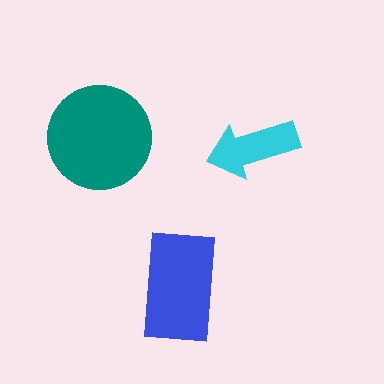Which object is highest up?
The teal circle is topmost.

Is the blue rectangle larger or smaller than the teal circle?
Smaller.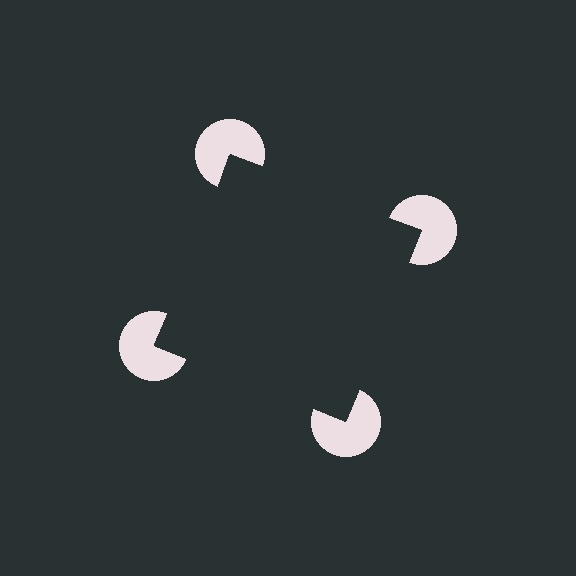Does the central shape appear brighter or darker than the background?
It typically appears slightly darker than the background, even though no actual brightness change is drawn.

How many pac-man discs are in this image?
There are 4 — one at each vertex of the illusory square.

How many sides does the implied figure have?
4 sides.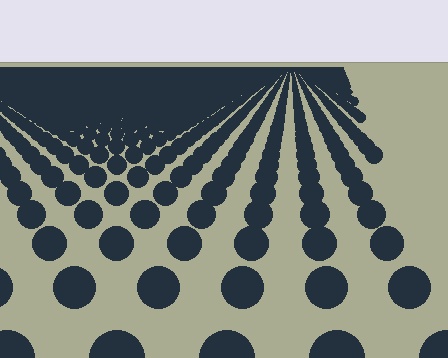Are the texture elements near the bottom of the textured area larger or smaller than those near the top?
Larger. Near the bottom, elements are closer to the viewer and appear at a bigger on-screen size.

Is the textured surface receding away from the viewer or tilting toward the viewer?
The surface is receding away from the viewer. Texture elements get smaller and denser toward the top.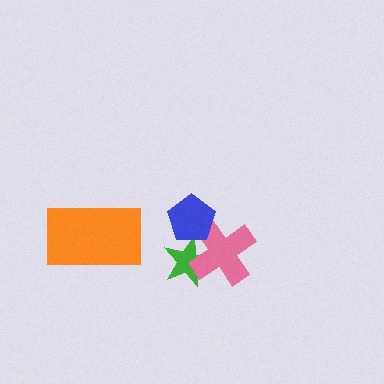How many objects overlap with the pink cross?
2 objects overlap with the pink cross.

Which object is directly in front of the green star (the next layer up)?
The pink cross is directly in front of the green star.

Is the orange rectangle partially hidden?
No, no other shape covers it.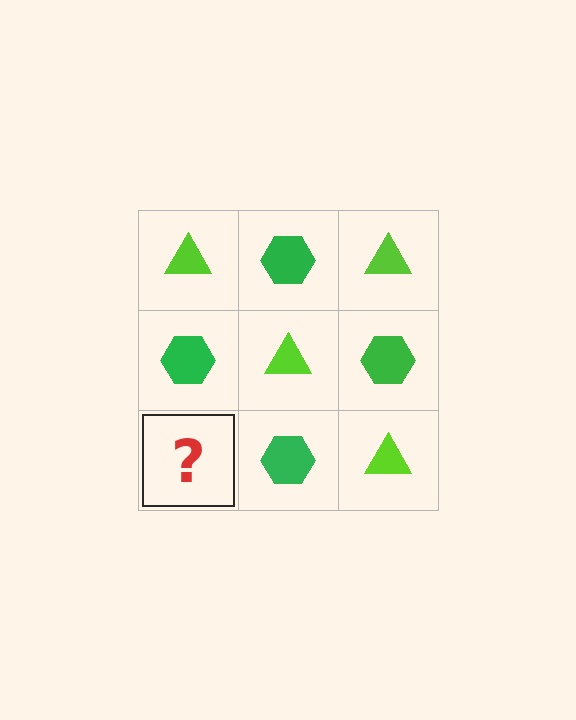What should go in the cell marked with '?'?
The missing cell should contain a lime triangle.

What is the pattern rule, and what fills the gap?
The rule is that it alternates lime triangle and green hexagon in a checkerboard pattern. The gap should be filled with a lime triangle.